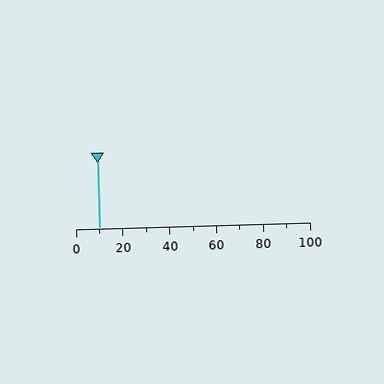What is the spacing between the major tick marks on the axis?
The major ticks are spaced 20 apart.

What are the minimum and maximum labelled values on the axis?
The axis runs from 0 to 100.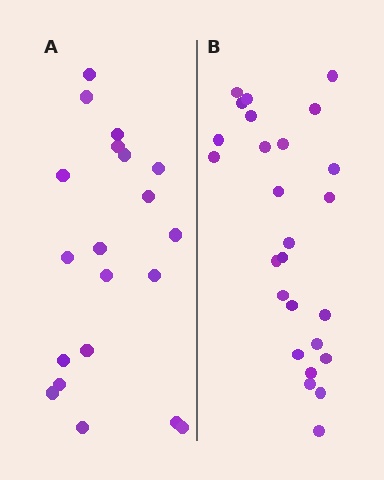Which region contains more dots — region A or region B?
Region B (the right region) has more dots.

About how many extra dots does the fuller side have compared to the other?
Region B has about 6 more dots than region A.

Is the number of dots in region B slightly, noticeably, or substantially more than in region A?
Region B has noticeably more, but not dramatically so. The ratio is roughly 1.3 to 1.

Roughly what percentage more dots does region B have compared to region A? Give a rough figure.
About 30% more.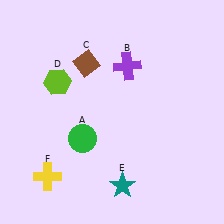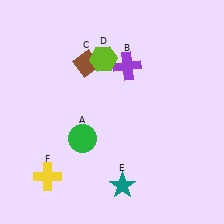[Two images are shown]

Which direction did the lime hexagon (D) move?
The lime hexagon (D) moved right.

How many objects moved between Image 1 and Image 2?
1 object moved between the two images.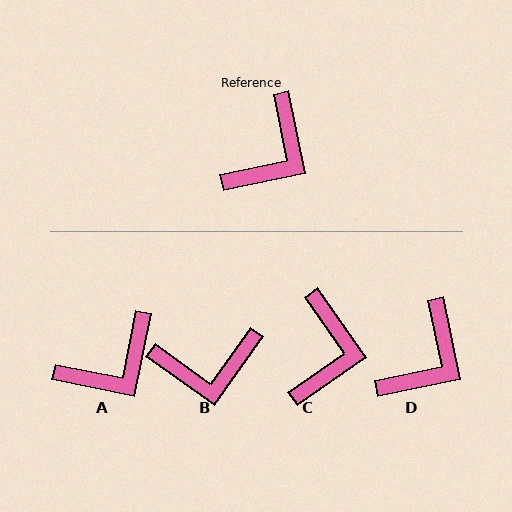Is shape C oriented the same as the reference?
No, it is off by about 23 degrees.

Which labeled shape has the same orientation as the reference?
D.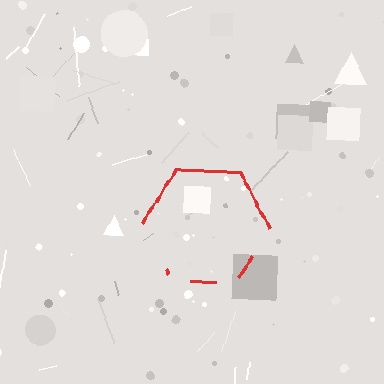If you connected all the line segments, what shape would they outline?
They would outline a hexagon.